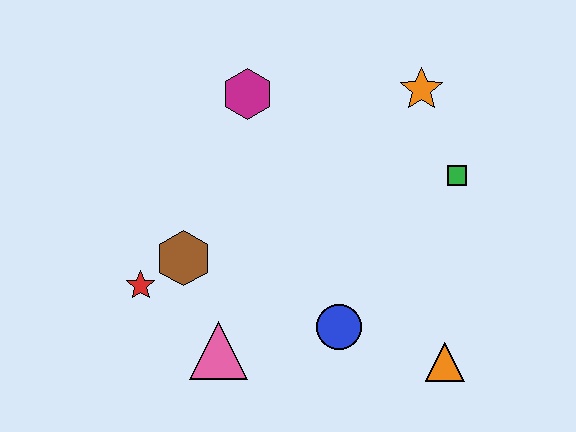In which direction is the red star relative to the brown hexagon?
The red star is to the left of the brown hexagon.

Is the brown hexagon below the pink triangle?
No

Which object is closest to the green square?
The orange star is closest to the green square.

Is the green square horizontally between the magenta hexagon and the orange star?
No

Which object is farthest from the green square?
The red star is farthest from the green square.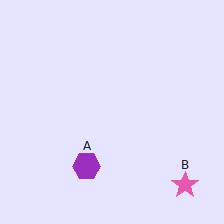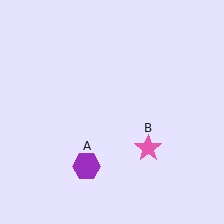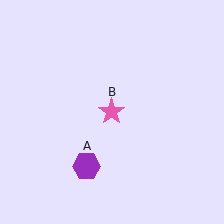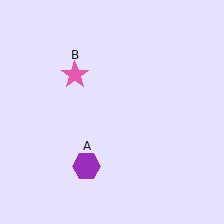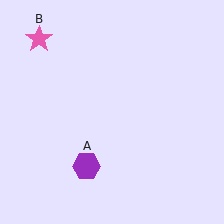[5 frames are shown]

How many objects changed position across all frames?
1 object changed position: pink star (object B).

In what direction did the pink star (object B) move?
The pink star (object B) moved up and to the left.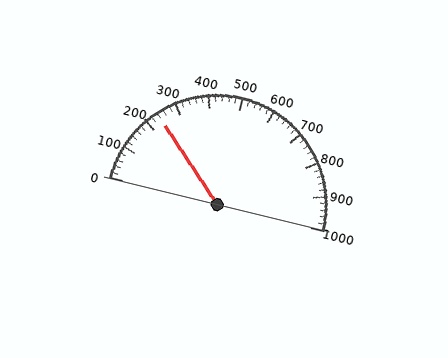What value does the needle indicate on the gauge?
The needle indicates approximately 240.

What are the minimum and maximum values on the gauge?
The gauge ranges from 0 to 1000.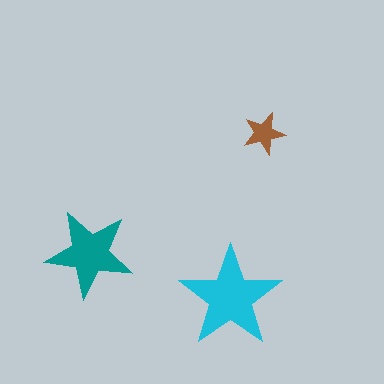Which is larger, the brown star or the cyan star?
The cyan one.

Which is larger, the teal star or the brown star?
The teal one.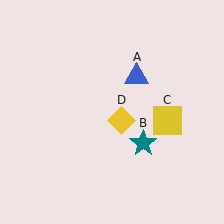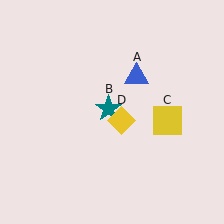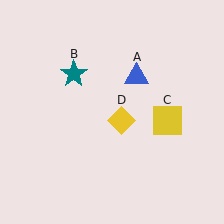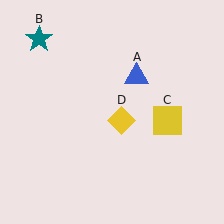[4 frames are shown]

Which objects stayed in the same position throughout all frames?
Blue triangle (object A) and yellow square (object C) and yellow diamond (object D) remained stationary.